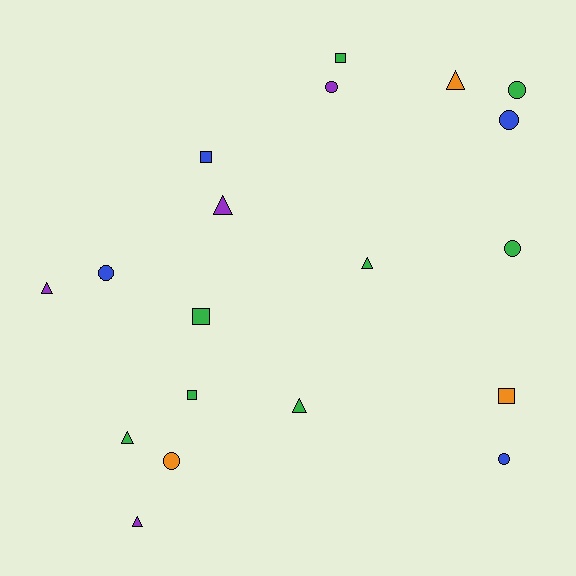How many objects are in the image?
There are 19 objects.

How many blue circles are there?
There are 3 blue circles.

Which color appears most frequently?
Green, with 8 objects.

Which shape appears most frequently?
Triangle, with 7 objects.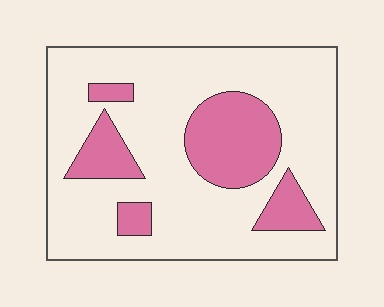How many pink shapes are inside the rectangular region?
5.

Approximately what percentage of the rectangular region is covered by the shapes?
Approximately 25%.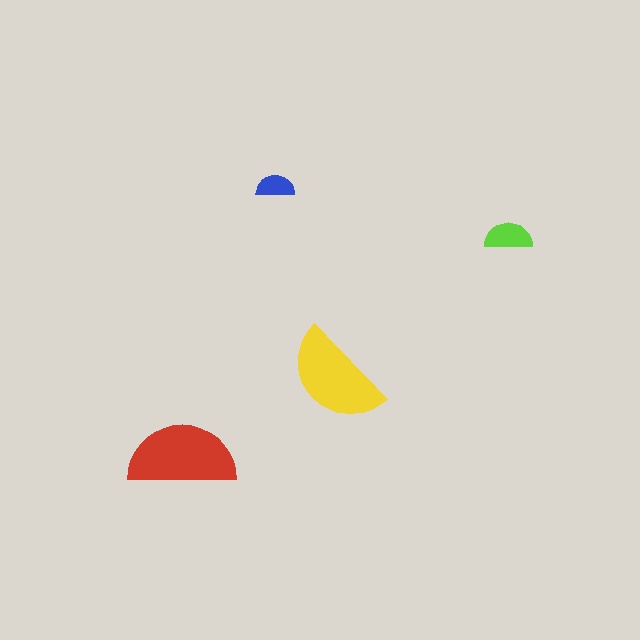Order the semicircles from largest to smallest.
the red one, the yellow one, the lime one, the blue one.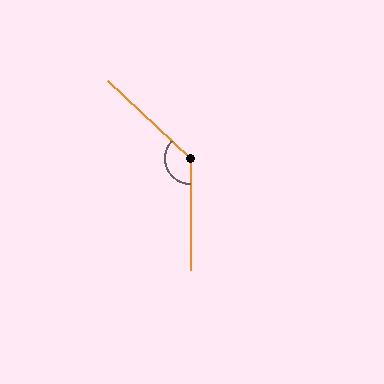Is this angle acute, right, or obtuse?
It is obtuse.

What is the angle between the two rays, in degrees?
Approximately 133 degrees.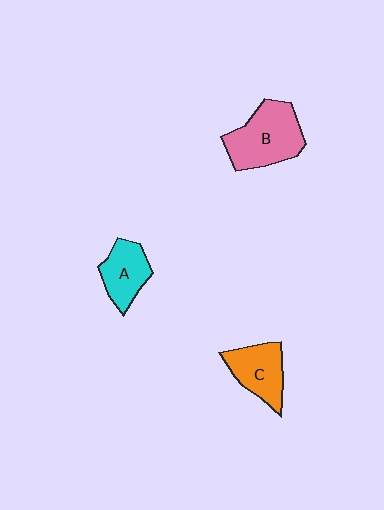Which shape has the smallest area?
Shape A (cyan).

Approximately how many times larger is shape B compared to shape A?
Approximately 1.6 times.